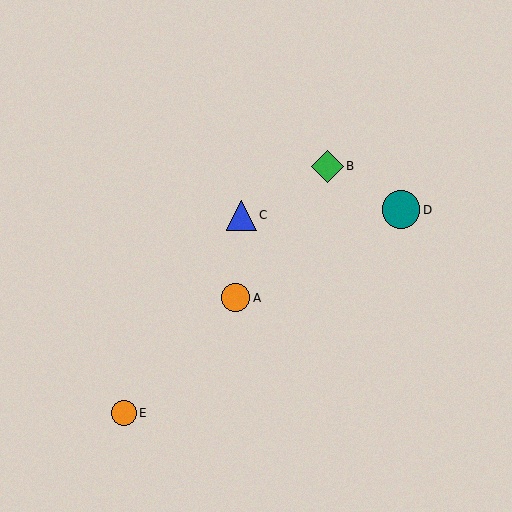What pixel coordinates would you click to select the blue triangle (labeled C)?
Click at (241, 215) to select the blue triangle C.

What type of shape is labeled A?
Shape A is an orange circle.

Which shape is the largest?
The teal circle (labeled D) is the largest.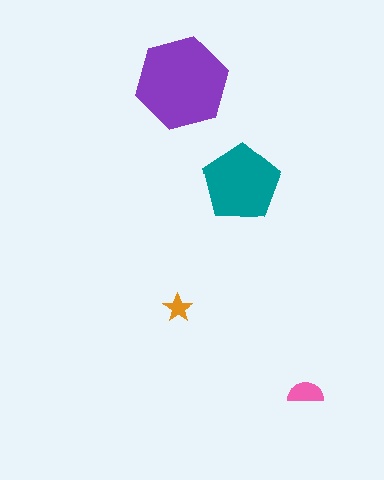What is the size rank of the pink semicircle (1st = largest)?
3rd.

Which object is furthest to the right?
The pink semicircle is rightmost.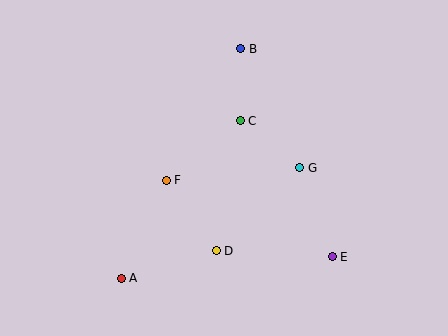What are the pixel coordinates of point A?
Point A is at (121, 278).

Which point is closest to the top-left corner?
Point F is closest to the top-left corner.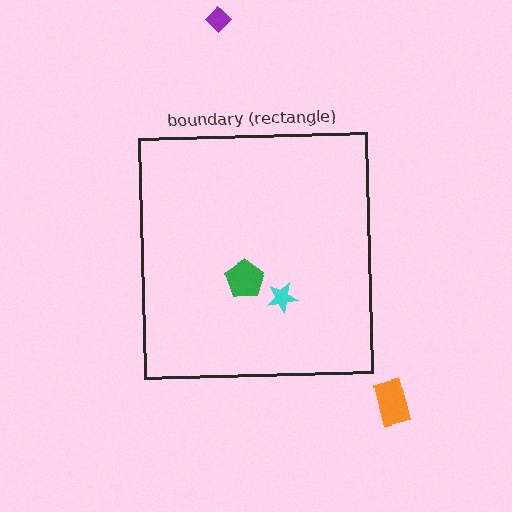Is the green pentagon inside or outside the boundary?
Inside.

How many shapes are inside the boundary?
2 inside, 2 outside.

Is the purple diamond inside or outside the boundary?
Outside.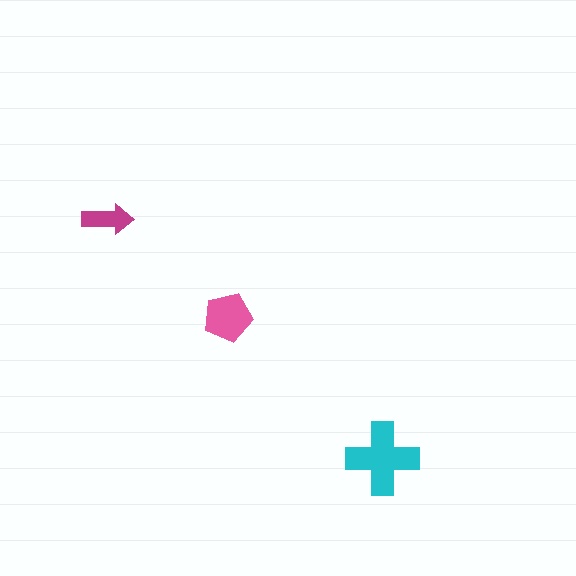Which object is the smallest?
The magenta arrow.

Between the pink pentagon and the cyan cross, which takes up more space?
The cyan cross.